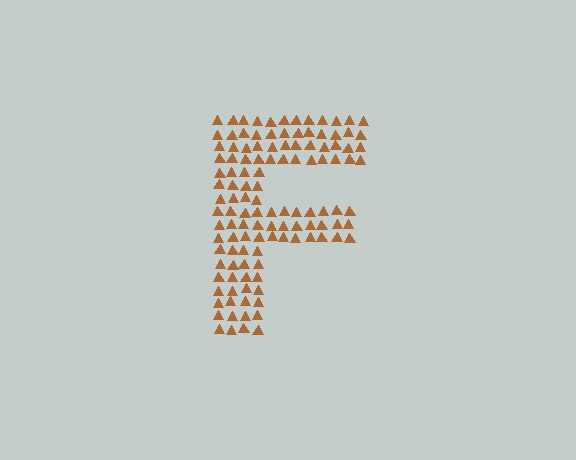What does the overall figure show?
The overall figure shows the letter F.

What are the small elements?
The small elements are triangles.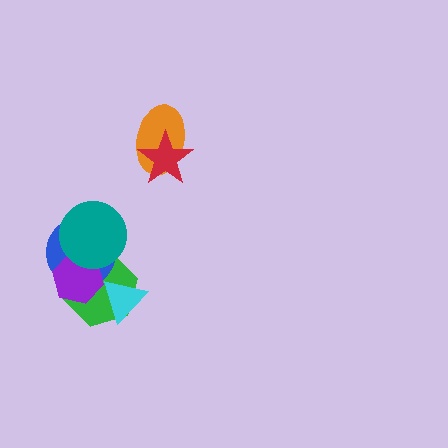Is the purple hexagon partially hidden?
Yes, it is partially covered by another shape.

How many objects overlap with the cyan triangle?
1 object overlaps with the cyan triangle.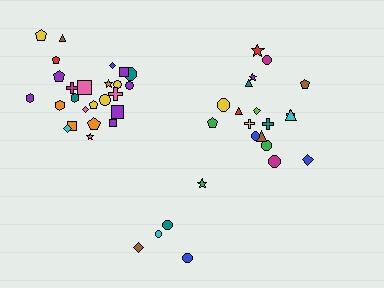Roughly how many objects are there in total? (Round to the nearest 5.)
Roughly 50 objects in total.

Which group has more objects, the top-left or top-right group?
The top-left group.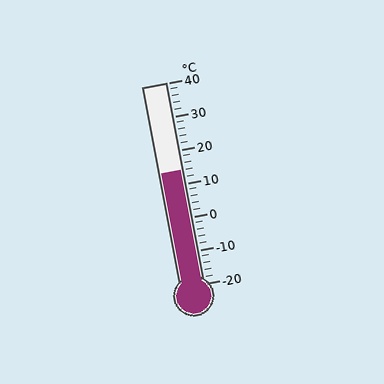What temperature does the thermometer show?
The thermometer shows approximately 14°C.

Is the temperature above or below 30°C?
The temperature is below 30°C.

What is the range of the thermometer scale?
The thermometer scale ranges from -20°C to 40°C.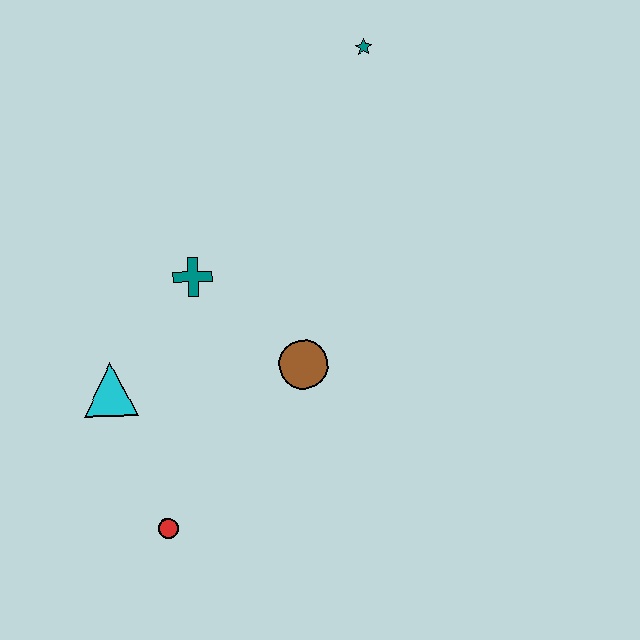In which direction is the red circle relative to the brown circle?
The red circle is below the brown circle.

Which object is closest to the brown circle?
The teal cross is closest to the brown circle.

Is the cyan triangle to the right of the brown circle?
No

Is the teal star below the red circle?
No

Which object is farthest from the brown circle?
The teal star is farthest from the brown circle.